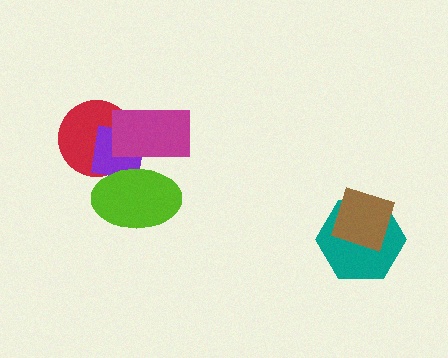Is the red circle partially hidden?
Yes, it is partially covered by another shape.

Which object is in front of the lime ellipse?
The magenta rectangle is in front of the lime ellipse.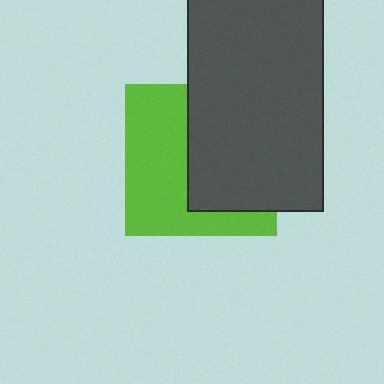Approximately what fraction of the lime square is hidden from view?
Roughly 50% of the lime square is hidden behind the dark gray rectangle.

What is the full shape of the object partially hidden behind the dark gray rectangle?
The partially hidden object is a lime square.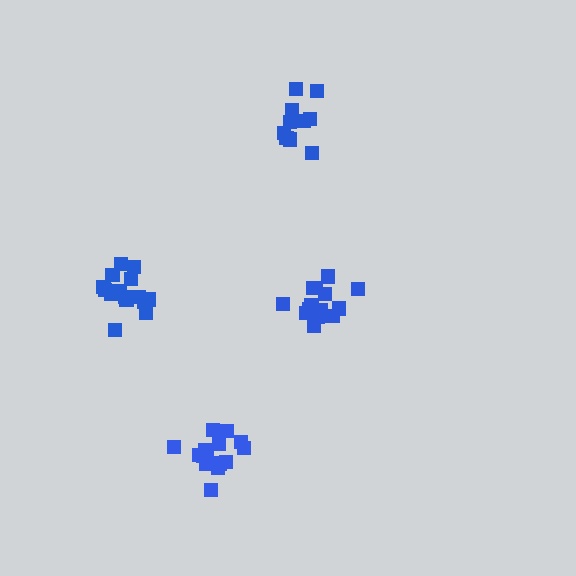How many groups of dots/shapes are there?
There are 4 groups.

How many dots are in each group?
Group 1: 16 dots, Group 2: 16 dots, Group 3: 10 dots, Group 4: 15 dots (57 total).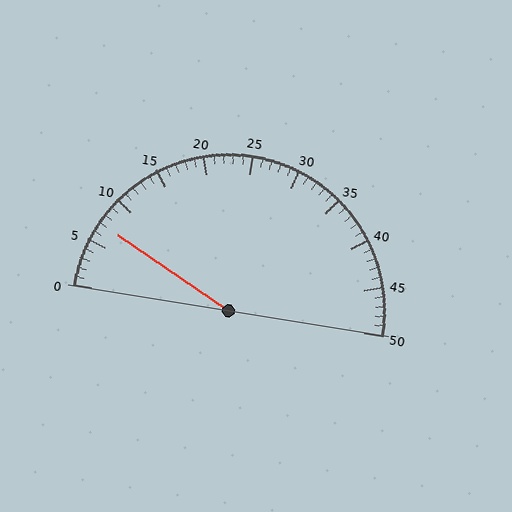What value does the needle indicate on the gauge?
The needle indicates approximately 7.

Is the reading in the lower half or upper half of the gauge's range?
The reading is in the lower half of the range (0 to 50).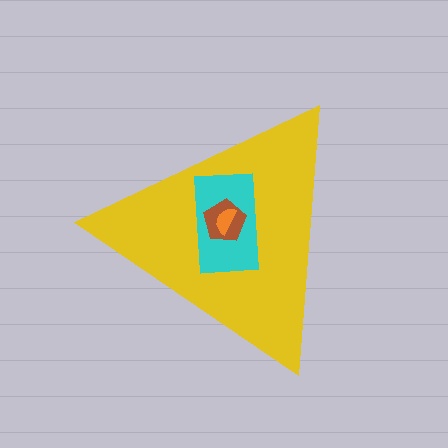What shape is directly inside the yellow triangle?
The cyan rectangle.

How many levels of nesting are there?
4.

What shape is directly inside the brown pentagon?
The orange semicircle.